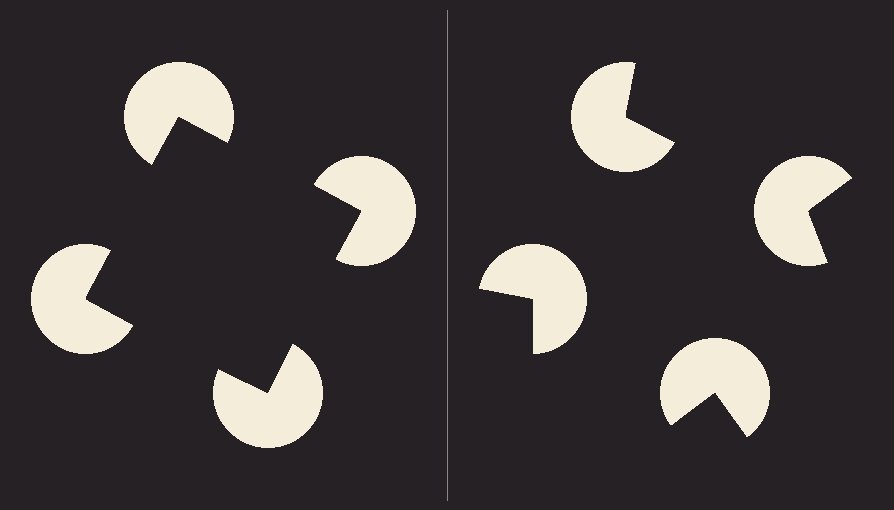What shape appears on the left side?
An illusory square.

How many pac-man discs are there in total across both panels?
8 — 4 on each side.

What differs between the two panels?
The pac-man discs are positioned identically on both sides; only the wedge orientations differ. On the left they align to a square; on the right they are misaligned.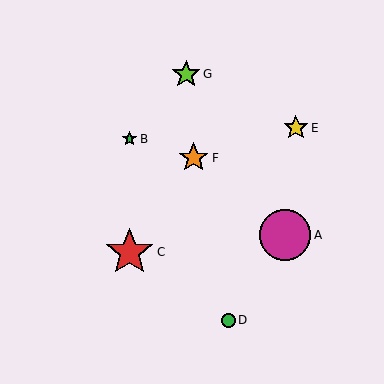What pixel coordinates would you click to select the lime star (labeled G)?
Click at (186, 74) to select the lime star G.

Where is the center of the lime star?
The center of the lime star is at (186, 74).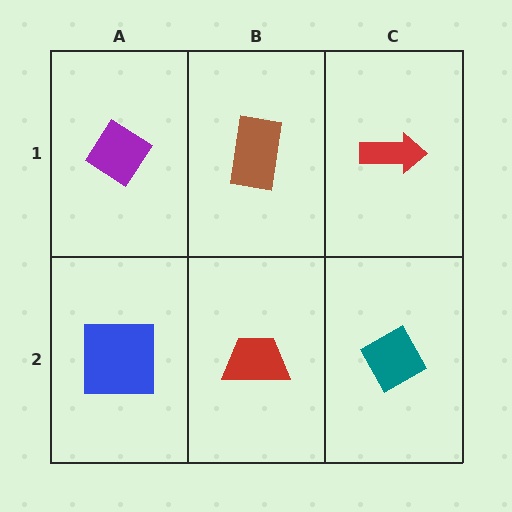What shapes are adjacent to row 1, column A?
A blue square (row 2, column A), a brown rectangle (row 1, column B).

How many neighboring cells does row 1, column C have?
2.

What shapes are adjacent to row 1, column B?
A red trapezoid (row 2, column B), a purple diamond (row 1, column A), a red arrow (row 1, column C).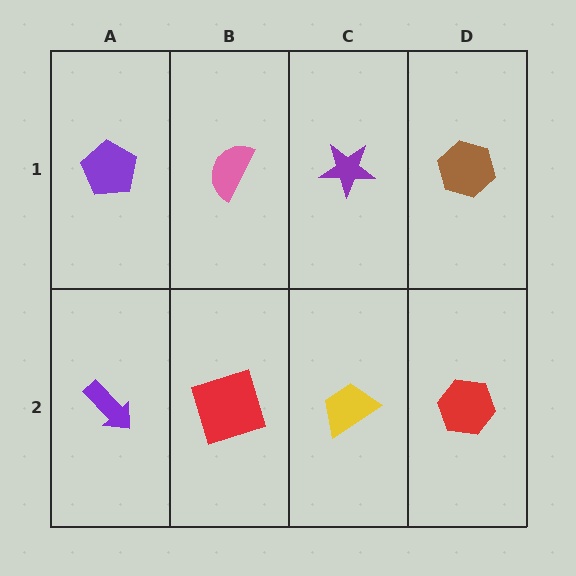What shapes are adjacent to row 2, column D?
A brown hexagon (row 1, column D), a yellow trapezoid (row 2, column C).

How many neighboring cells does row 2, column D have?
2.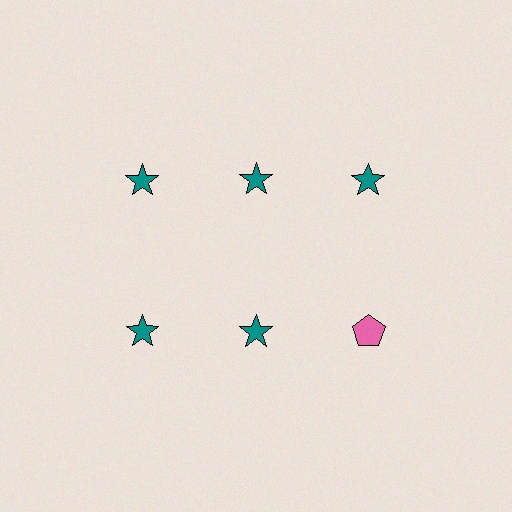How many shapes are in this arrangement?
There are 6 shapes arranged in a grid pattern.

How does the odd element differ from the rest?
It differs in both color (pink instead of teal) and shape (pentagon instead of star).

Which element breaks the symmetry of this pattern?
The pink pentagon in the second row, center column breaks the symmetry. All other shapes are teal stars.